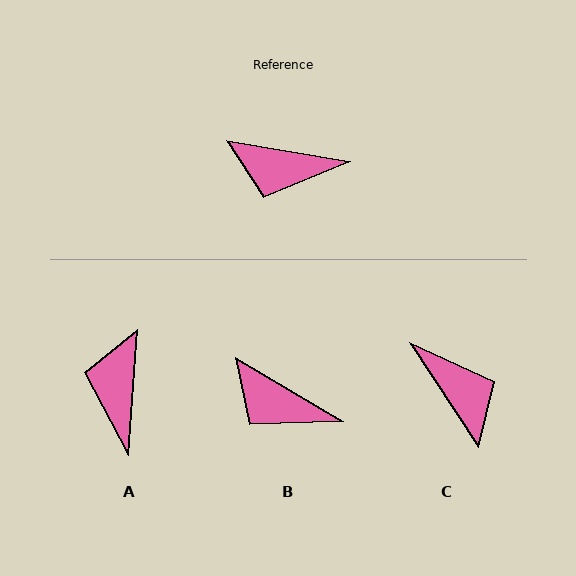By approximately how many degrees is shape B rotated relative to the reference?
Approximately 21 degrees clockwise.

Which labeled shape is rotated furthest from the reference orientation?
C, about 133 degrees away.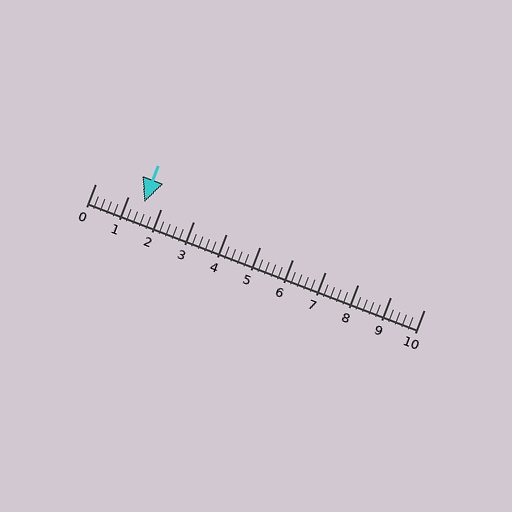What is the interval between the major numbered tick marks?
The major tick marks are spaced 1 units apart.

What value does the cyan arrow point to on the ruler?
The cyan arrow points to approximately 1.5.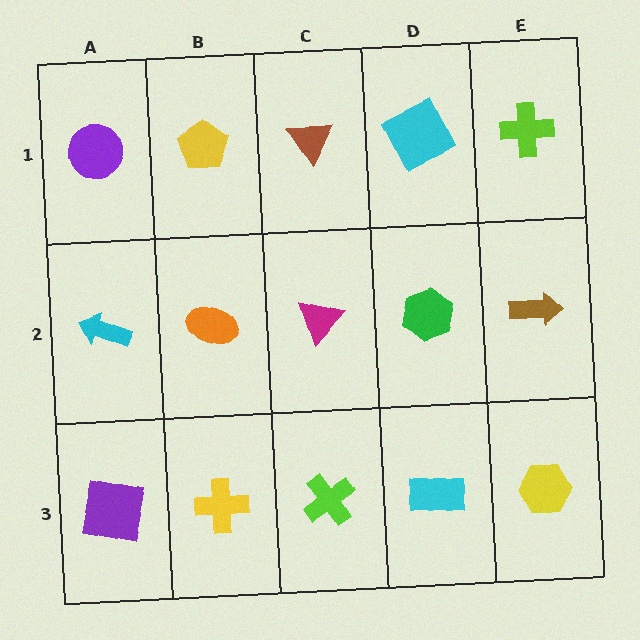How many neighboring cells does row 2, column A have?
3.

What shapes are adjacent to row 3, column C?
A magenta triangle (row 2, column C), a yellow cross (row 3, column B), a cyan rectangle (row 3, column D).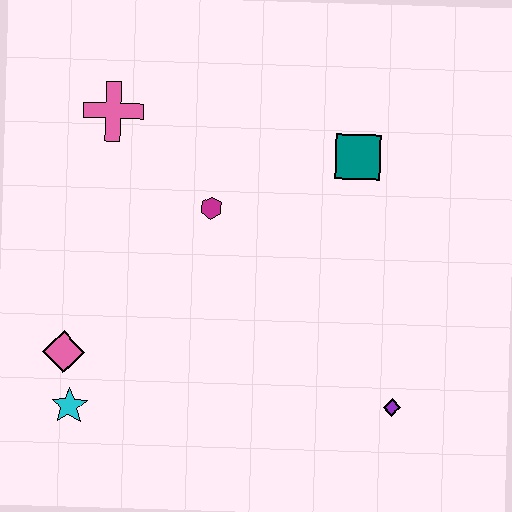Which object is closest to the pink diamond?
The cyan star is closest to the pink diamond.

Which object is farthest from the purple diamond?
The pink cross is farthest from the purple diamond.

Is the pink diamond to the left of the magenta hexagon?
Yes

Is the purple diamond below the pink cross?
Yes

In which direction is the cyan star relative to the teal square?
The cyan star is to the left of the teal square.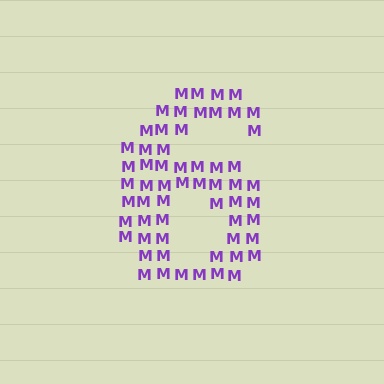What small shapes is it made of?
It is made of small letter M's.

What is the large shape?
The large shape is the digit 6.